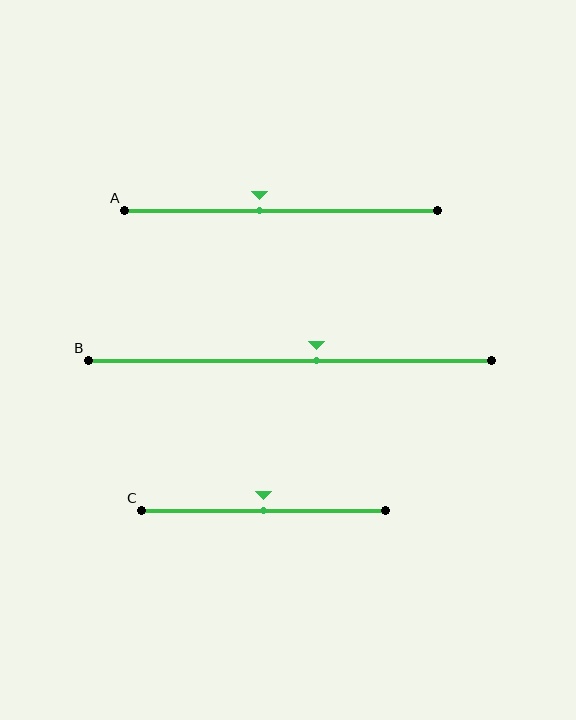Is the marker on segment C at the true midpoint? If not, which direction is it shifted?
Yes, the marker on segment C is at the true midpoint.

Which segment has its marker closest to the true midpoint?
Segment C has its marker closest to the true midpoint.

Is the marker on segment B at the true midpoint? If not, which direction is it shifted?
No, the marker on segment B is shifted to the right by about 7% of the segment length.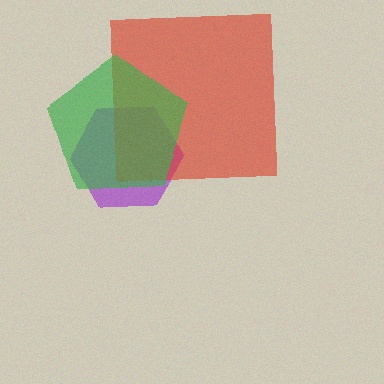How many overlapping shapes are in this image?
There are 3 overlapping shapes in the image.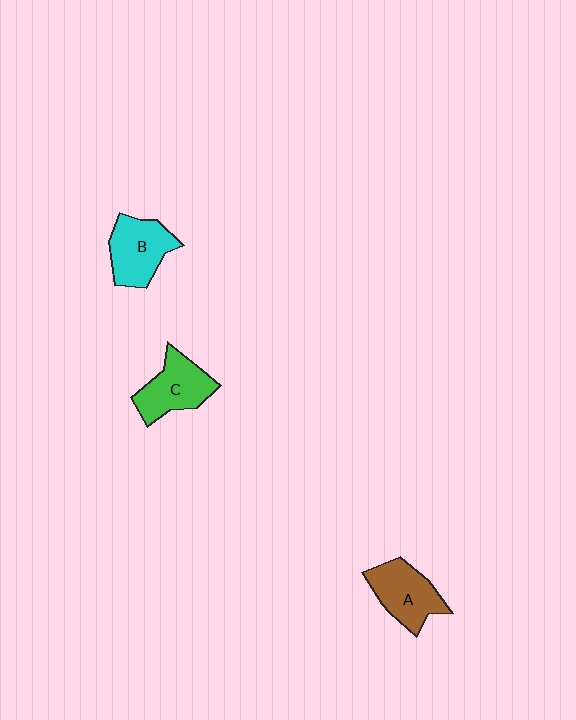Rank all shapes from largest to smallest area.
From largest to smallest: B (cyan), A (brown), C (green).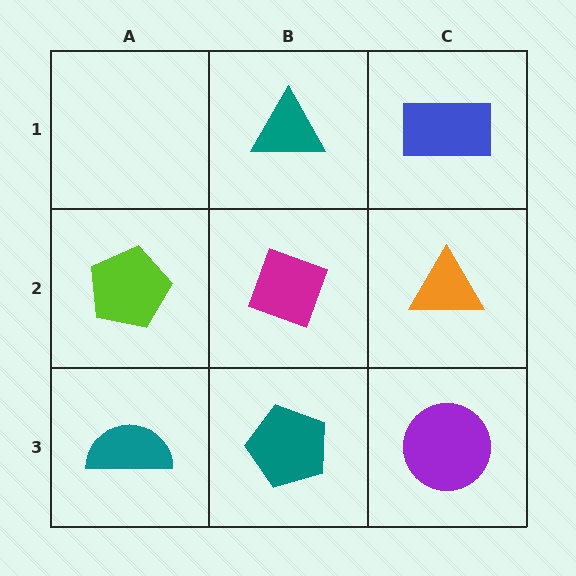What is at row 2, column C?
An orange triangle.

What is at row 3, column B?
A teal pentagon.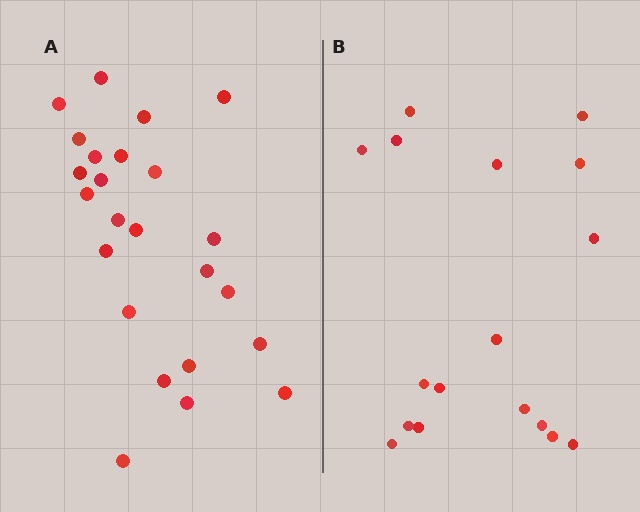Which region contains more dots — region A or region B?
Region A (the left region) has more dots.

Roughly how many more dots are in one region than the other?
Region A has roughly 8 or so more dots than region B.